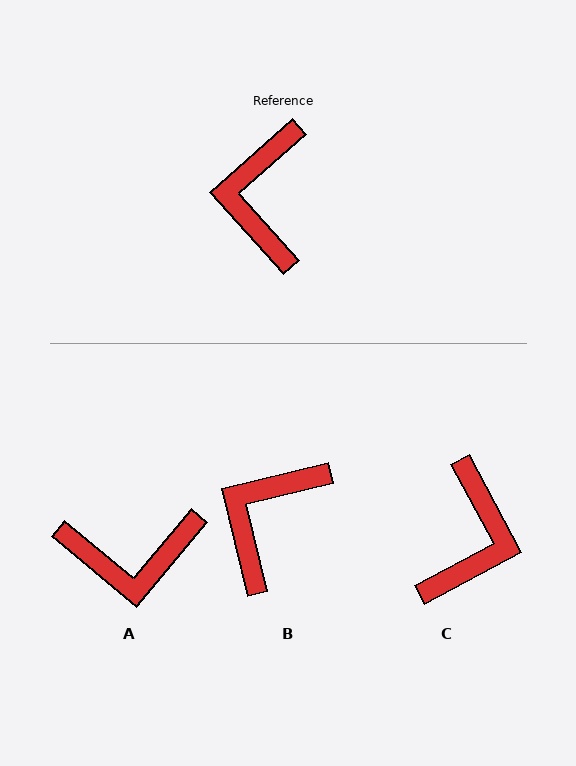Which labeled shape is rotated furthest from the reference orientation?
C, about 167 degrees away.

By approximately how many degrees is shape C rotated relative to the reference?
Approximately 167 degrees counter-clockwise.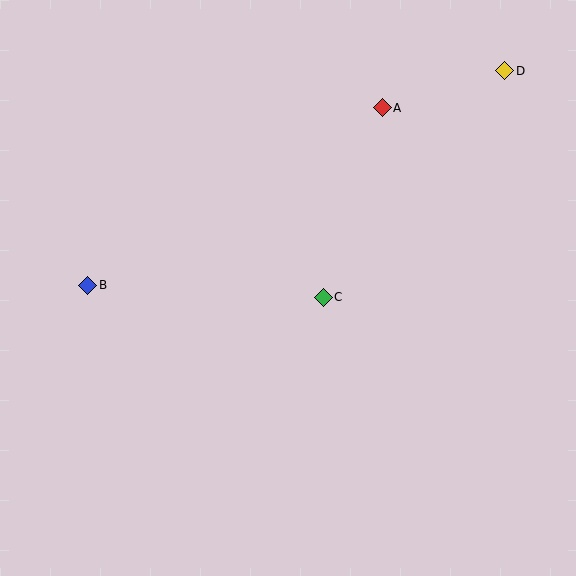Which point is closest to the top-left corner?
Point B is closest to the top-left corner.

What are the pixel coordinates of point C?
Point C is at (323, 297).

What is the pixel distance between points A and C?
The distance between A and C is 198 pixels.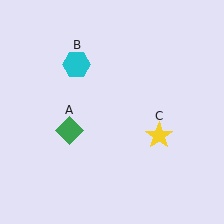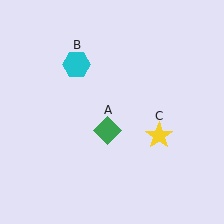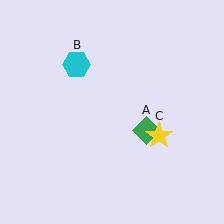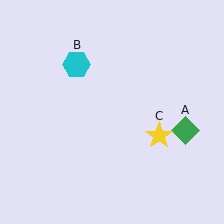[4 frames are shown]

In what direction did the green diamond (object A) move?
The green diamond (object A) moved right.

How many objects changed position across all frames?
1 object changed position: green diamond (object A).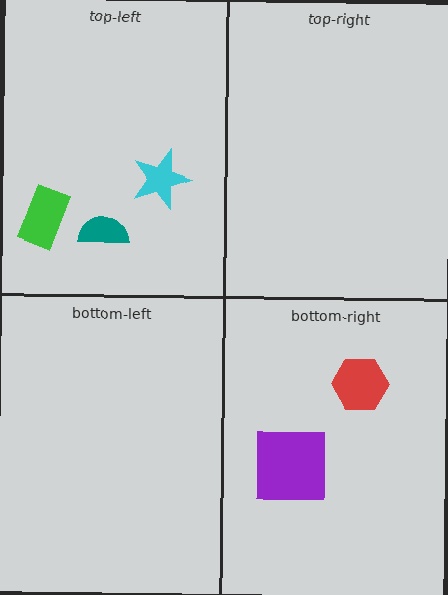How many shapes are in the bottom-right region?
2.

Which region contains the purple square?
The bottom-right region.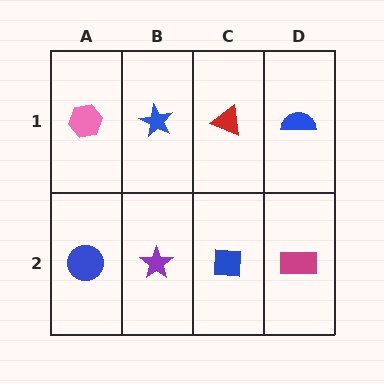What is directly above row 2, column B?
A blue star.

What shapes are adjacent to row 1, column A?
A blue circle (row 2, column A), a blue star (row 1, column B).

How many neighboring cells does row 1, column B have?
3.